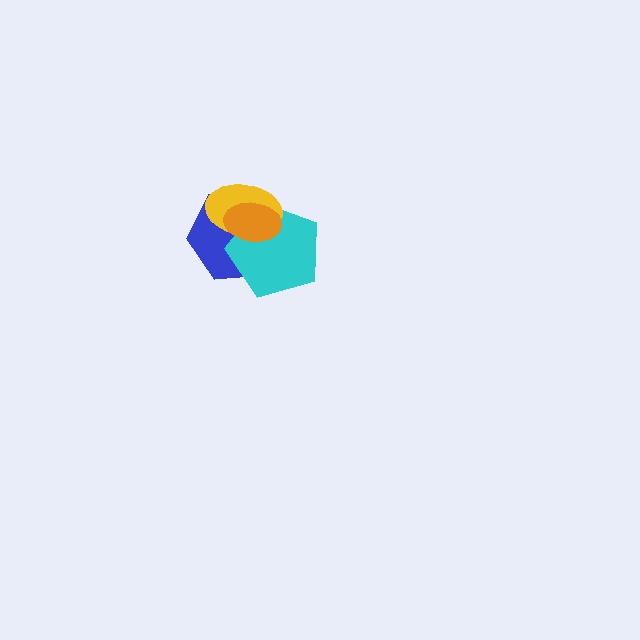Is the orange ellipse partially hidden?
No, no other shape covers it.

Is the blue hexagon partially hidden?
Yes, it is partially covered by another shape.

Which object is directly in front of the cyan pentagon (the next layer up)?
The yellow ellipse is directly in front of the cyan pentagon.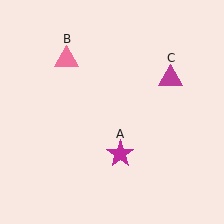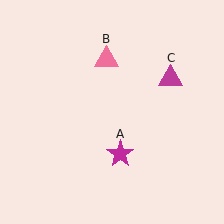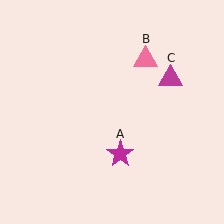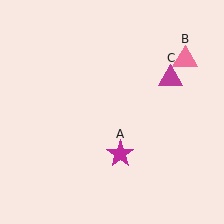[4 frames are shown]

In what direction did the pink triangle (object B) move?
The pink triangle (object B) moved right.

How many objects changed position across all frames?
1 object changed position: pink triangle (object B).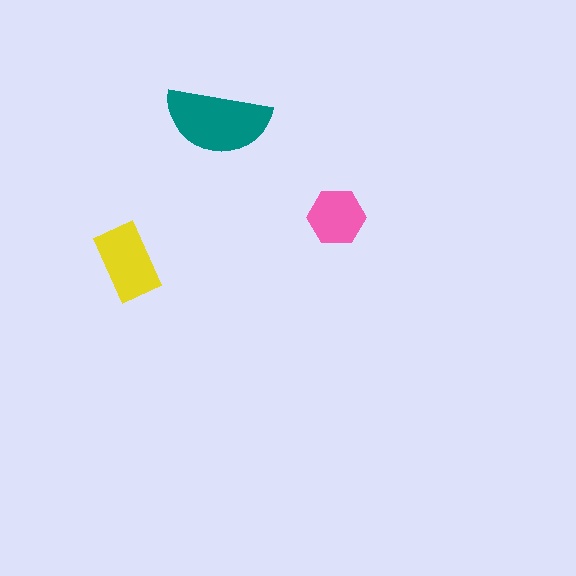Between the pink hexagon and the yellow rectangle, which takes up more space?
The yellow rectangle.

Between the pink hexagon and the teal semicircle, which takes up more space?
The teal semicircle.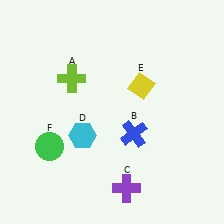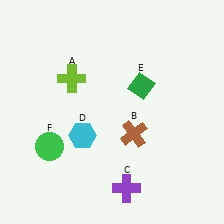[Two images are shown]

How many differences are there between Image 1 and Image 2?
There are 2 differences between the two images.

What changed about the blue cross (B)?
In Image 1, B is blue. In Image 2, it changed to brown.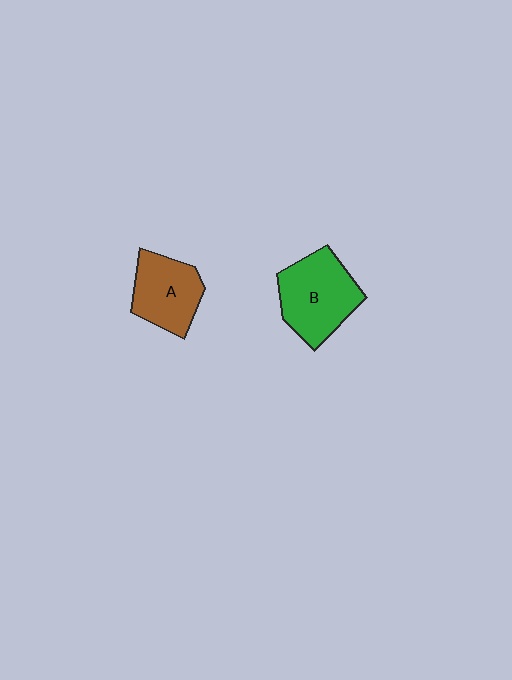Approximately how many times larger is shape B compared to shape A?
Approximately 1.3 times.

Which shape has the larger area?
Shape B (green).